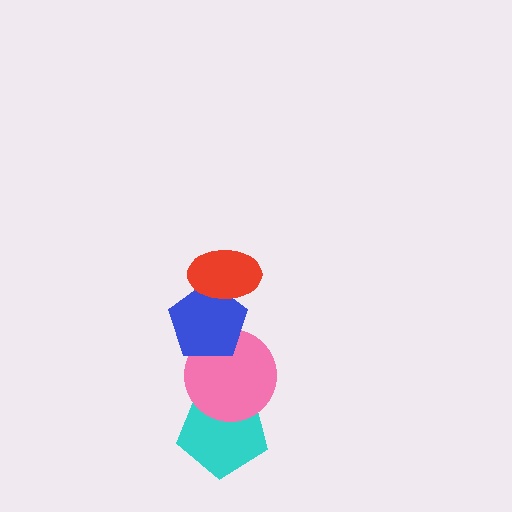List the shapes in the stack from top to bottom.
From top to bottom: the red ellipse, the blue pentagon, the pink circle, the cyan pentagon.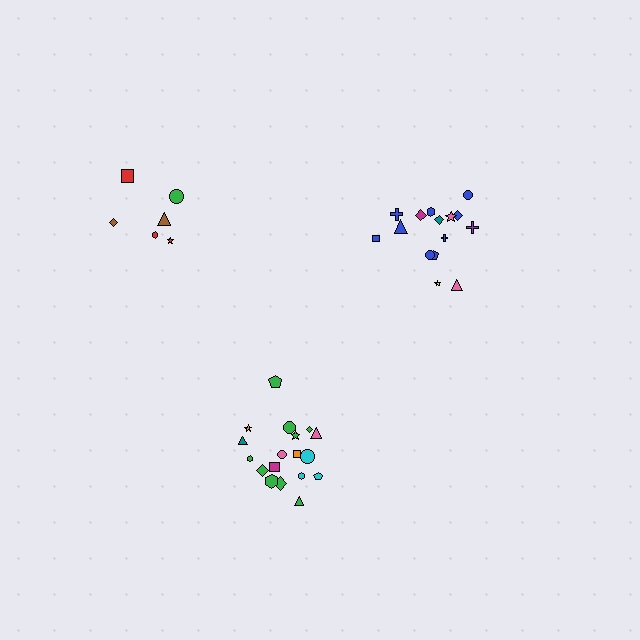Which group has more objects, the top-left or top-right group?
The top-right group.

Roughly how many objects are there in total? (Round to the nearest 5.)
Roughly 40 objects in total.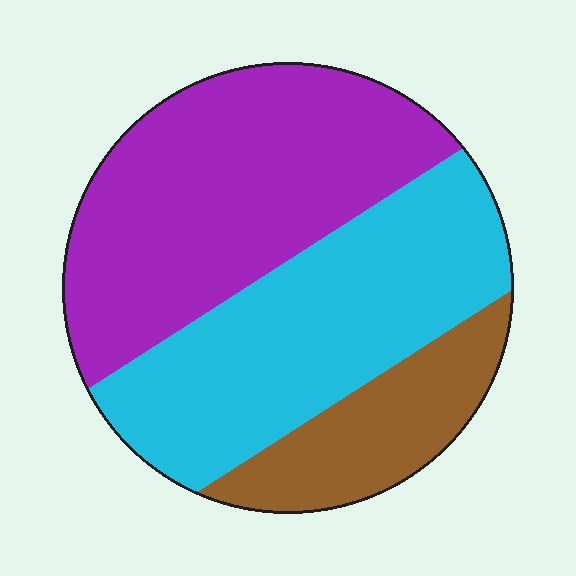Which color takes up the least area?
Brown, at roughly 15%.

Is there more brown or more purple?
Purple.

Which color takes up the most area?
Purple, at roughly 45%.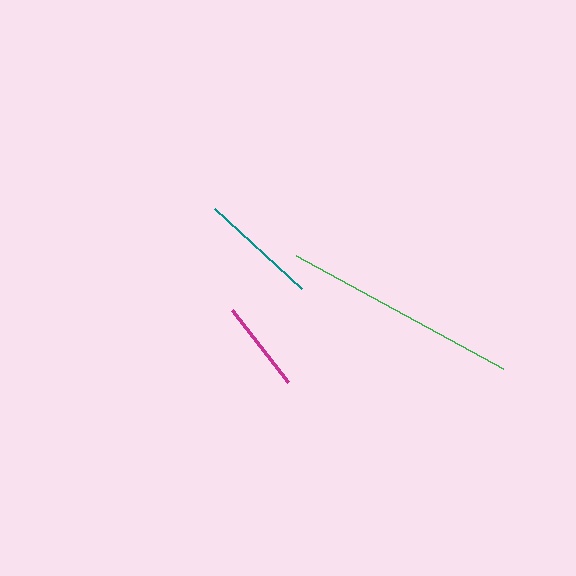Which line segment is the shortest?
The magenta line is the shortest at approximately 91 pixels.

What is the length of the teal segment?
The teal segment is approximately 118 pixels long.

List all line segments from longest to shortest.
From longest to shortest: green, teal, magenta.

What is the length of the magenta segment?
The magenta segment is approximately 91 pixels long.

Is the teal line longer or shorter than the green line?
The green line is longer than the teal line.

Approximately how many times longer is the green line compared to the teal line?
The green line is approximately 2.0 times the length of the teal line.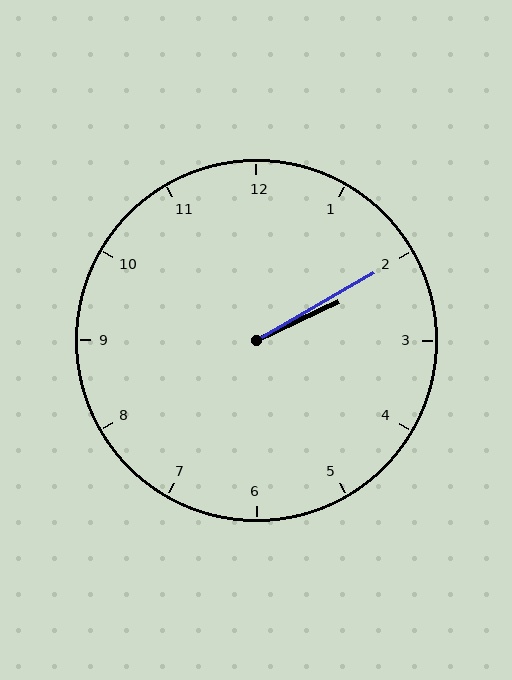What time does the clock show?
2:10.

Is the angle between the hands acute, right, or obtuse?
It is acute.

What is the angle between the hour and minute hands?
Approximately 5 degrees.